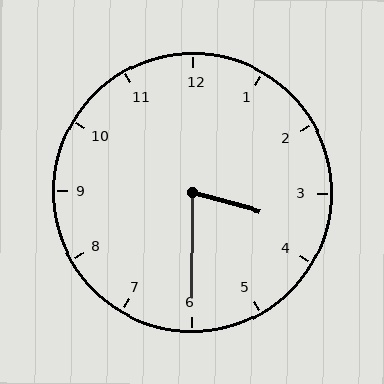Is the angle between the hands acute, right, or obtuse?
It is acute.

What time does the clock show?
3:30.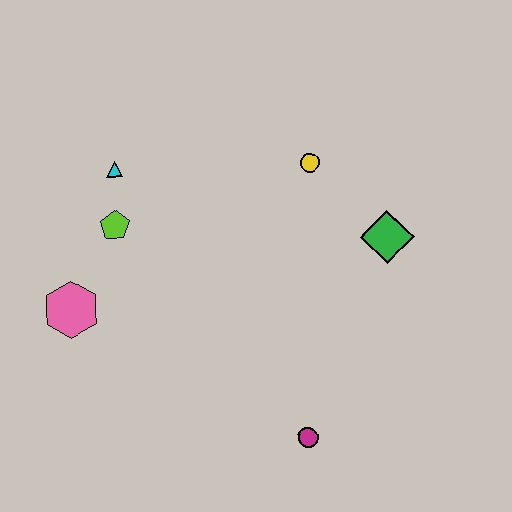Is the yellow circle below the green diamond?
No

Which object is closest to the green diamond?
The yellow circle is closest to the green diamond.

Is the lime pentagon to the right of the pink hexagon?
Yes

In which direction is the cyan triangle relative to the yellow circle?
The cyan triangle is to the left of the yellow circle.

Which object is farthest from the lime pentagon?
The magenta circle is farthest from the lime pentagon.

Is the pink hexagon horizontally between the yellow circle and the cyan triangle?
No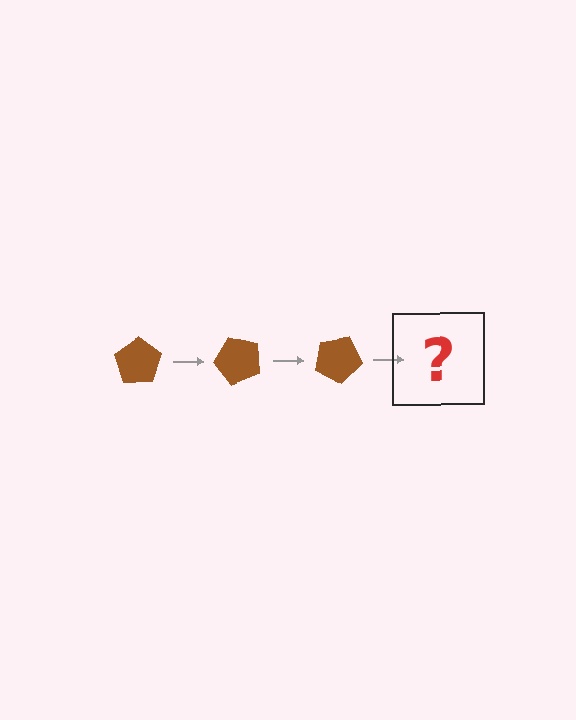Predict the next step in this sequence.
The next step is a brown pentagon rotated 150 degrees.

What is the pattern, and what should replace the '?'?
The pattern is that the pentagon rotates 50 degrees each step. The '?' should be a brown pentagon rotated 150 degrees.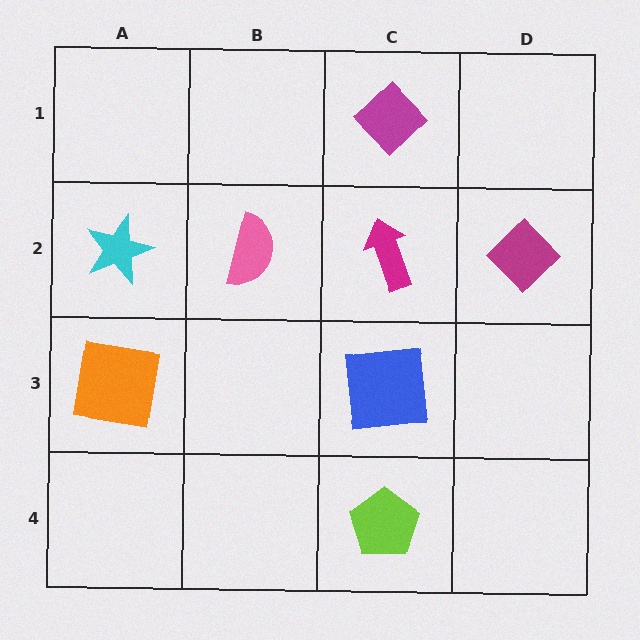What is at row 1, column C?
A magenta diamond.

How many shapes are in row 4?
1 shape.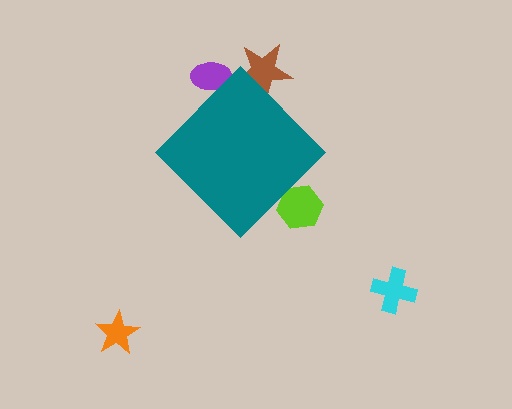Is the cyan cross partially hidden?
No, the cyan cross is fully visible.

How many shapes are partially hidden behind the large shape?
3 shapes are partially hidden.